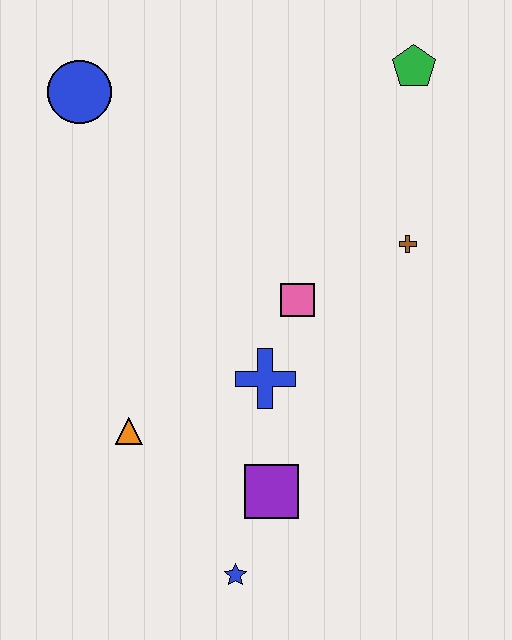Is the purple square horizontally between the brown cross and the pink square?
No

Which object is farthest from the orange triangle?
The green pentagon is farthest from the orange triangle.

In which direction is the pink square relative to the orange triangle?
The pink square is to the right of the orange triangle.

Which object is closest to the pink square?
The blue cross is closest to the pink square.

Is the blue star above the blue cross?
No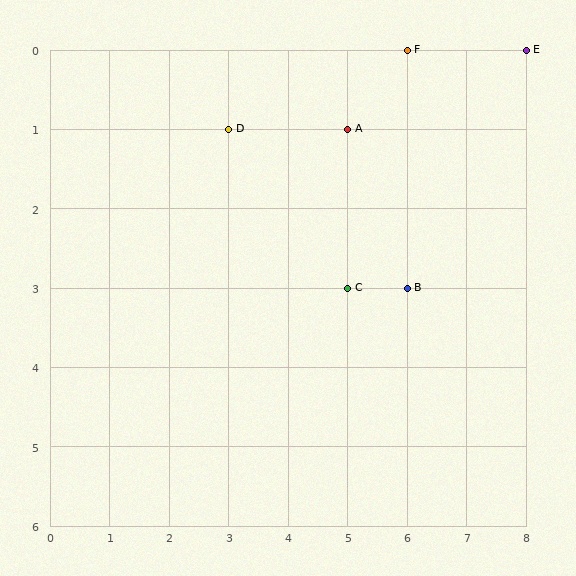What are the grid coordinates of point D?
Point D is at grid coordinates (3, 1).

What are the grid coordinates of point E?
Point E is at grid coordinates (8, 0).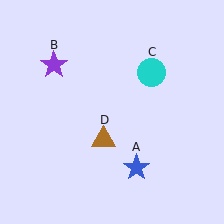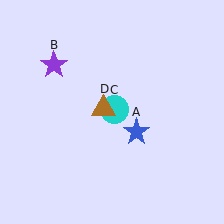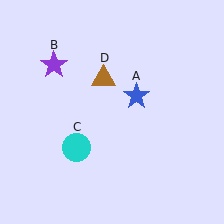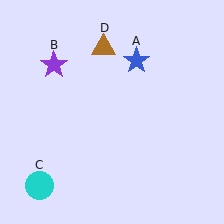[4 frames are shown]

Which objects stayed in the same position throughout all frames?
Purple star (object B) remained stationary.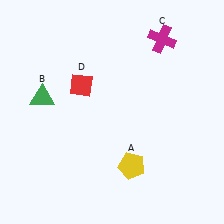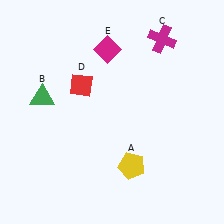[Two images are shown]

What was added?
A magenta diamond (E) was added in Image 2.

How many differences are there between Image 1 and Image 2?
There is 1 difference between the two images.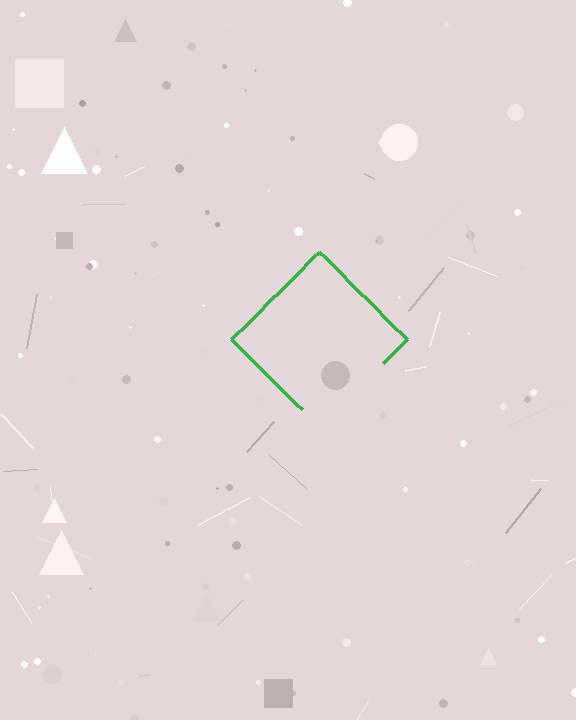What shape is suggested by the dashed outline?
The dashed outline suggests a diamond.